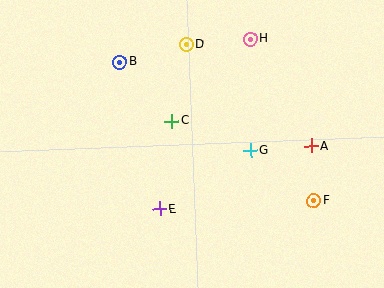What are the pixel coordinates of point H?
Point H is at (250, 39).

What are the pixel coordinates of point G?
Point G is at (251, 150).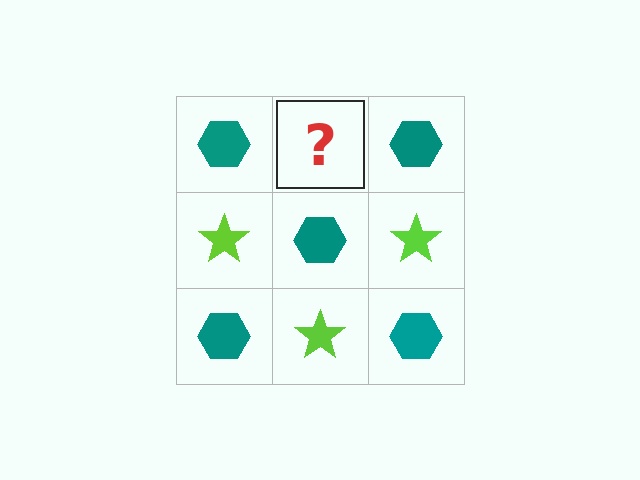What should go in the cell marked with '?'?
The missing cell should contain a lime star.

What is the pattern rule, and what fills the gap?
The rule is that it alternates teal hexagon and lime star in a checkerboard pattern. The gap should be filled with a lime star.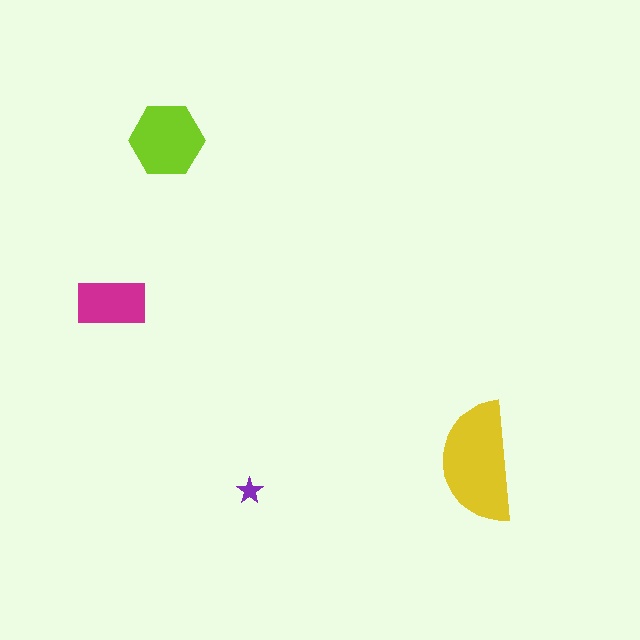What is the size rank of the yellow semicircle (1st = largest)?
1st.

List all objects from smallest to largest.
The purple star, the magenta rectangle, the lime hexagon, the yellow semicircle.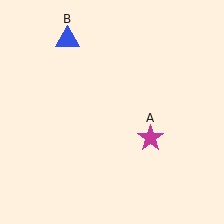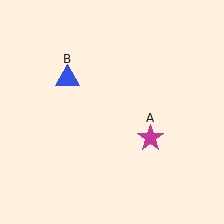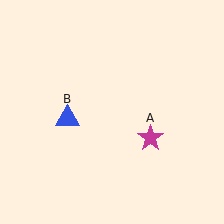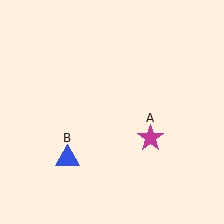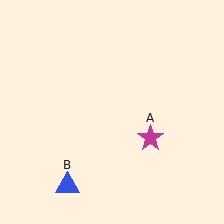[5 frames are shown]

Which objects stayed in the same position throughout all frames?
Magenta star (object A) remained stationary.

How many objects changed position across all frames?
1 object changed position: blue triangle (object B).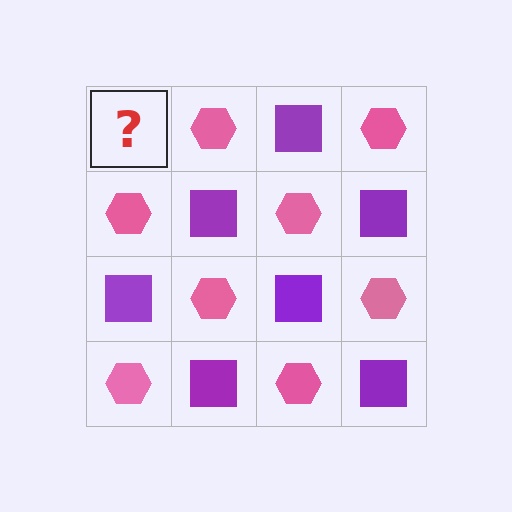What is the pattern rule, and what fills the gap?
The rule is that it alternates purple square and pink hexagon in a checkerboard pattern. The gap should be filled with a purple square.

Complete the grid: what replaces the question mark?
The question mark should be replaced with a purple square.